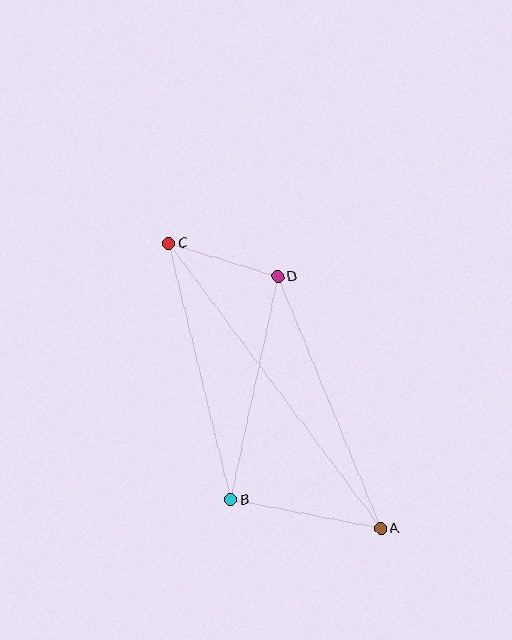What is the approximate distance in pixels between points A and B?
The distance between A and B is approximately 152 pixels.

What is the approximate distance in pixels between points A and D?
The distance between A and D is approximately 272 pixels.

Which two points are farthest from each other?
Points A and C are farthest from each other.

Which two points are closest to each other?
Points C and D are closest to each other.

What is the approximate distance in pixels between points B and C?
The distance between B and C is approximately 264 pixels.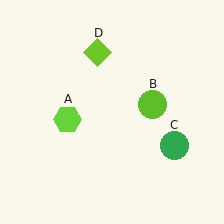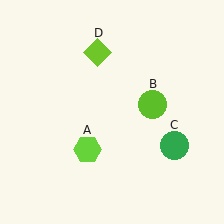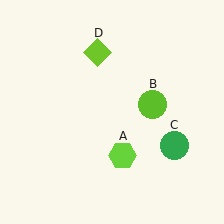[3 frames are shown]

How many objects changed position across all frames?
1 object changed position: lime hexagon (object A).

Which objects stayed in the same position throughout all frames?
Lime circle (object B) and green circle (object C) and lime diamond (object D) remained stationary.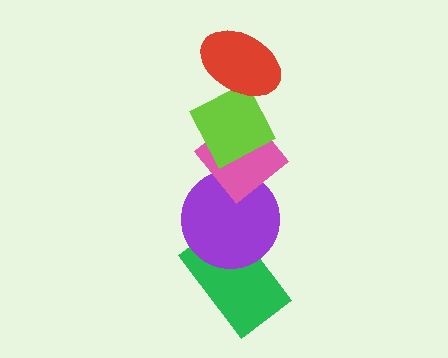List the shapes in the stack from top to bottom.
From top to bottom: the red ellipse, the lime diamond, the pink diamond, the purple circle, the green rectangle.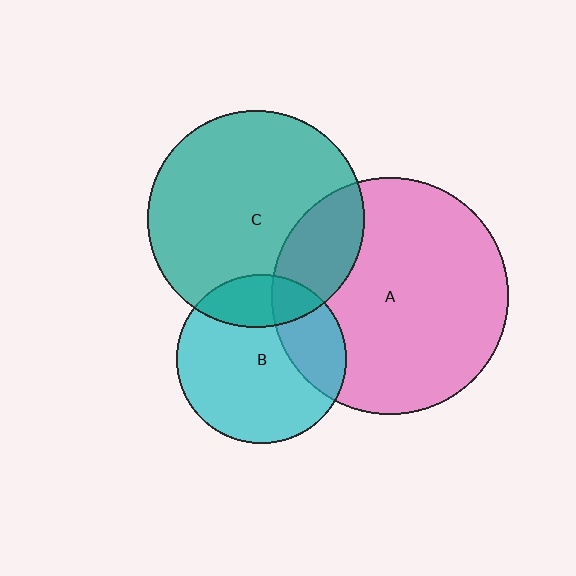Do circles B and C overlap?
Yes.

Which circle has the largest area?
Circle A (pink).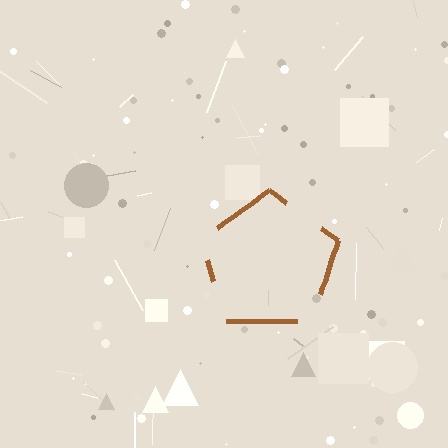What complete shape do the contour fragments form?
The contour fragments form a pentagon.